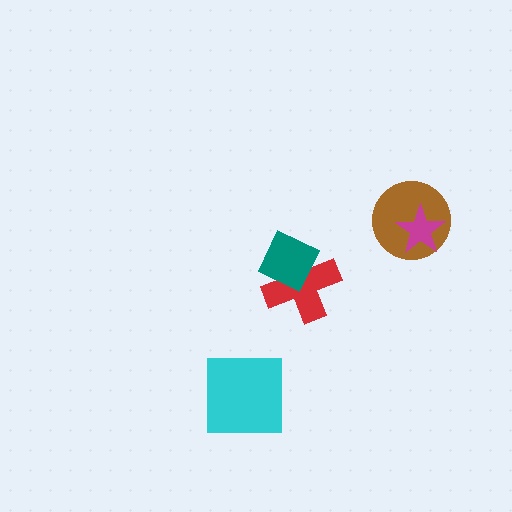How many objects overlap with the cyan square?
0 objects overlap with the cyan square.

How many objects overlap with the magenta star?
1 object overlaps with the magenta star.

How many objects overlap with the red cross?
1 object overlaps with the red cross.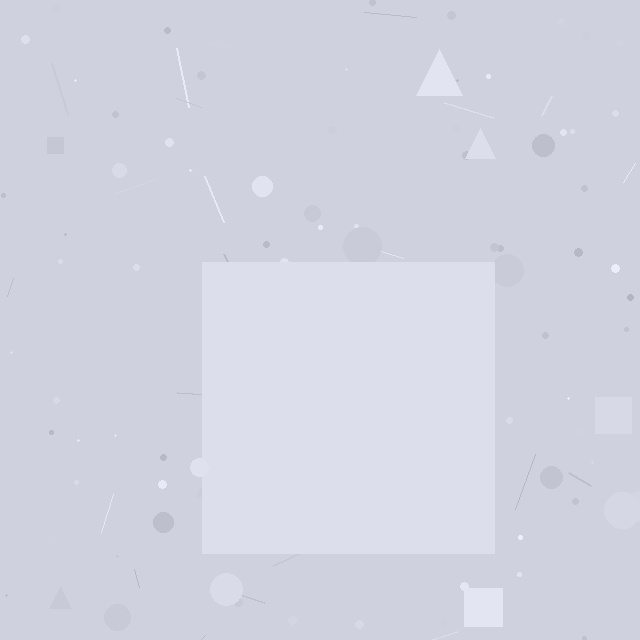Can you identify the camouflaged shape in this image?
The camouflaged shape is a square.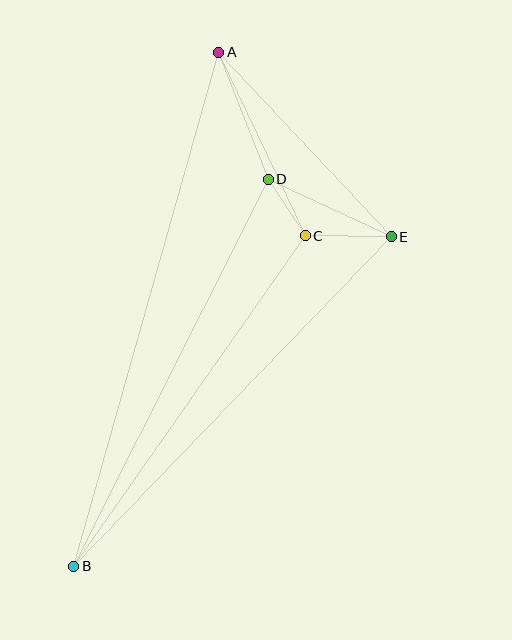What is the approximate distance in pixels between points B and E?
The distance between B and E is approximately 457 pixels.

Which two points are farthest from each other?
Points A and B are farthest from each other.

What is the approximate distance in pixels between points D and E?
The distance between D and E is approximately 136 pixels.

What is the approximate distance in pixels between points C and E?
The distance between C and E is approximately 86 pixels.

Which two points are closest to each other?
Points C and D are closest to each other.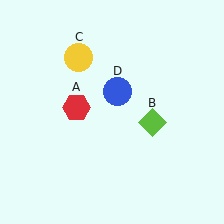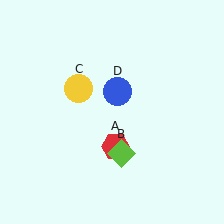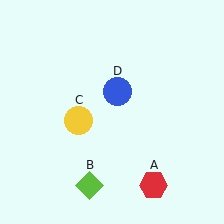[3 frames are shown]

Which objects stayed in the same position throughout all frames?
Blue circle (object D) remained stationary.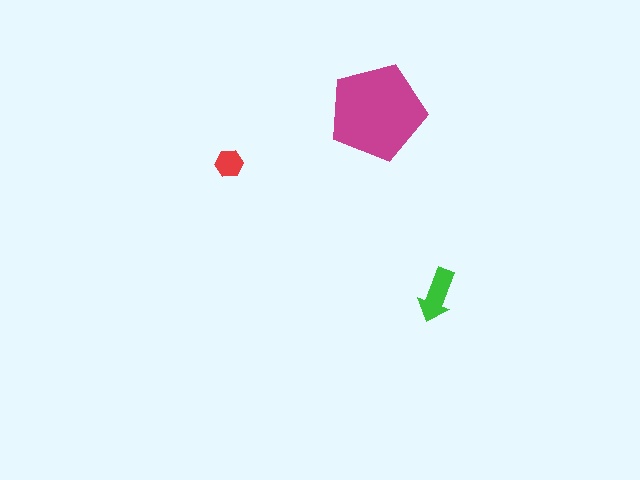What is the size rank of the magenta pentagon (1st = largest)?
1st.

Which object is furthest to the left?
The red hexagon is leftmost.